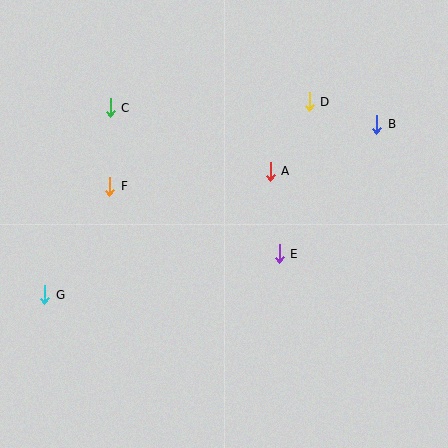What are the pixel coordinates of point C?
Point C is at (110, 108).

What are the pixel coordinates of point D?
Point D is at (309, 102).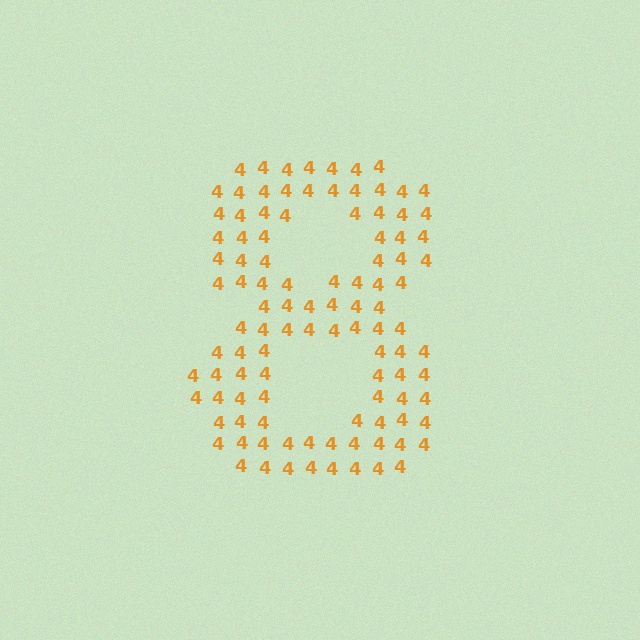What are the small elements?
The small elements are digit 4's.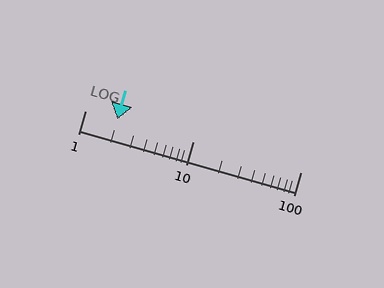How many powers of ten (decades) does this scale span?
The scale spans 2 decades, from 1 to 100.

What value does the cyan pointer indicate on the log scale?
The pointer indicates approximately 2.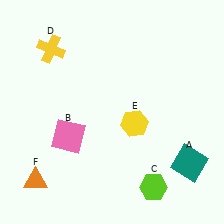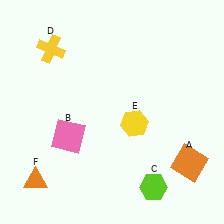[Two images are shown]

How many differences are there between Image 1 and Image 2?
There is 1 difference between the two images.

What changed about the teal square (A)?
In Image 1, A is teal. In Image 2, it changed to orange.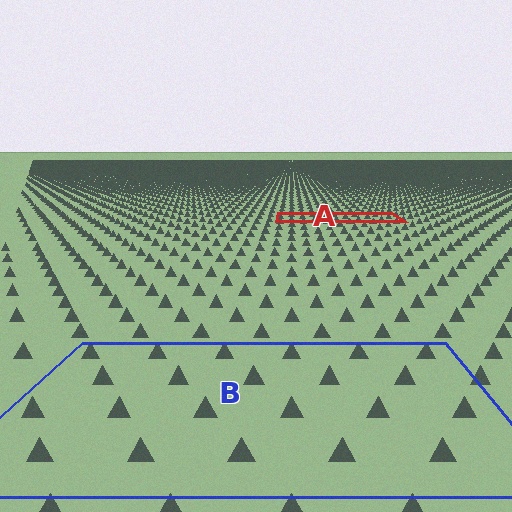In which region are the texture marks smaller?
The texture marks are smaller in region A, because it is farther away.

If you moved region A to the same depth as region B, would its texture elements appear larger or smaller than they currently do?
They would appear larger. At a closer depth, the same texture elements are projected at a bigger on-screen size.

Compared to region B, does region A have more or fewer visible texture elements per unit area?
Region A has more texture elements per unit area — they are packed more densely because it is farther away.